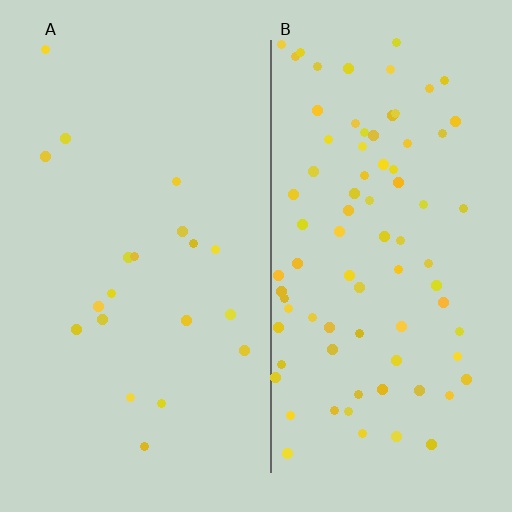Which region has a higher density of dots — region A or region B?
B (the right).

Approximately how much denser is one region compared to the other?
Approximately 4.1× — region B over region A.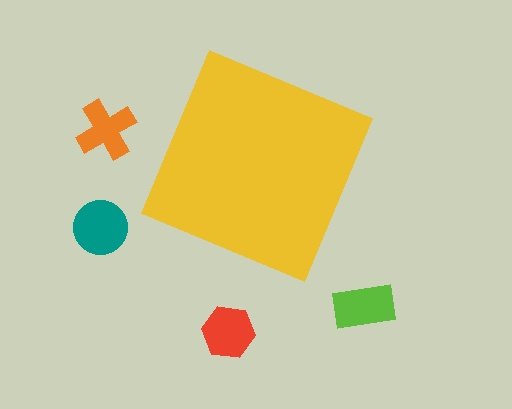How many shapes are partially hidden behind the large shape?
0 shapes are partially hidden.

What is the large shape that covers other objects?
A yellow square.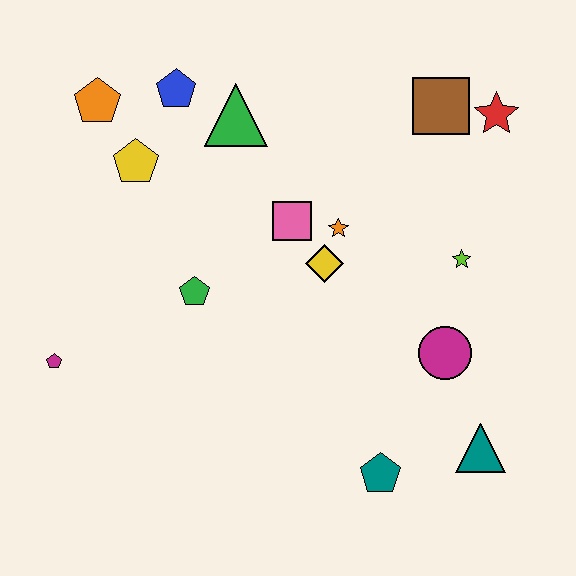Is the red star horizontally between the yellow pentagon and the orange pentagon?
No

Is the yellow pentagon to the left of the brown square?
Yes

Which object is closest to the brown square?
The red star is closest to the brown square.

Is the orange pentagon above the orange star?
Yes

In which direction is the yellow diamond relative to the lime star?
The yellow diamond is to the left of the lime star.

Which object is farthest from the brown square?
The magenta pentagon is farthest from the brown square.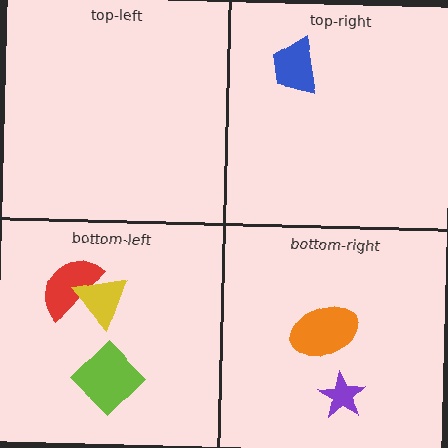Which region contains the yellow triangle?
The bottom-left region.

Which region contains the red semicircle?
The bottom-left region.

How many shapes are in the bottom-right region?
2.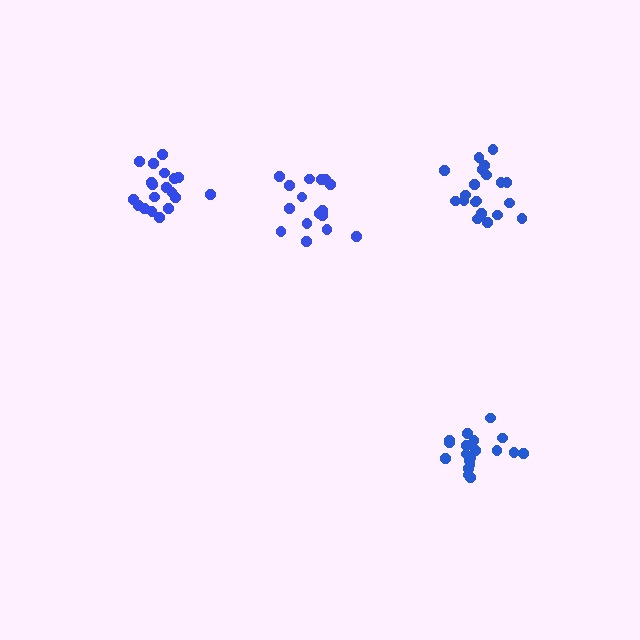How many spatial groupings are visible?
There are 4 spatial groupings.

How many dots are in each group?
Group 1: 20 dots, Group 2: 17 dots, Group 3: 19 dots, Group 4: 19 dots (75 total).